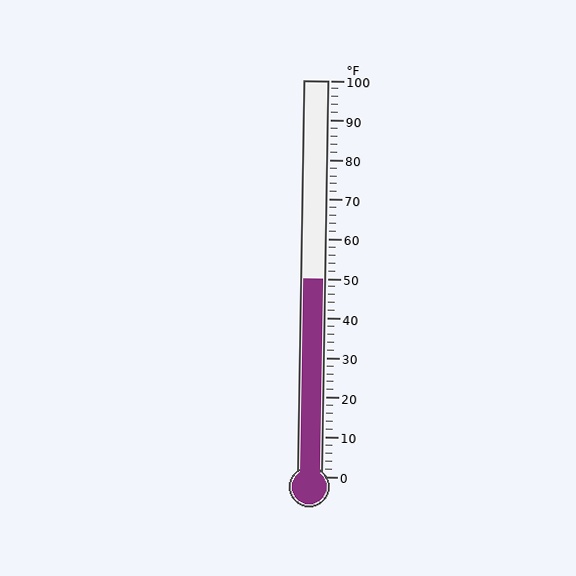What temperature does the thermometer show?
The thermometer shows approximately 50°F.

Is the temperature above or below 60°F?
The temperature is below 60°F.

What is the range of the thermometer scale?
The thermometer scale ranges from 0°F to 100°F.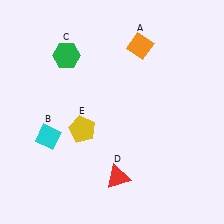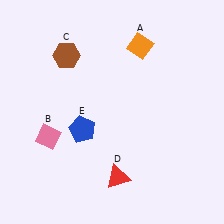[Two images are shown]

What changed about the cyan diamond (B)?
In Image 1, B is cyan. In Image 2, it changed to pink.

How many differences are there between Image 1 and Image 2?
There are 3 differences between the two images.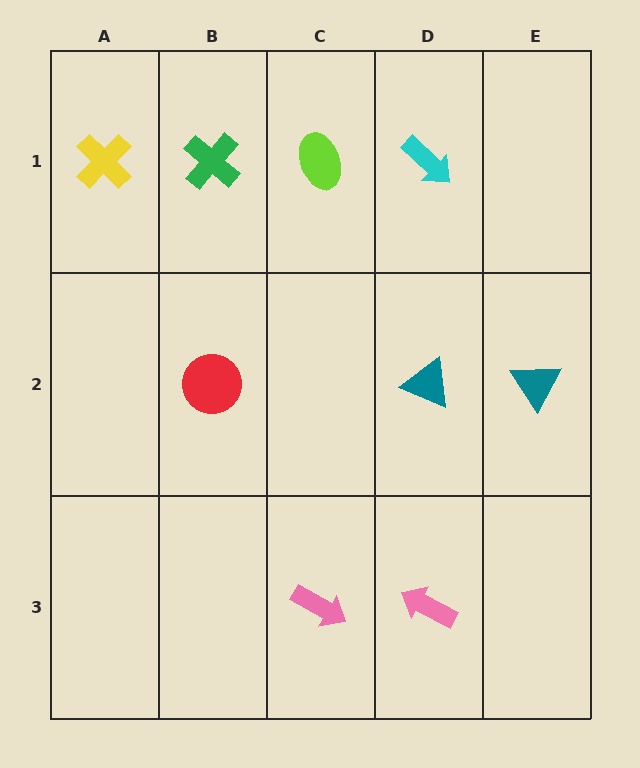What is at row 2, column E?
A teal triangle.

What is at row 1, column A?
A yellow cross.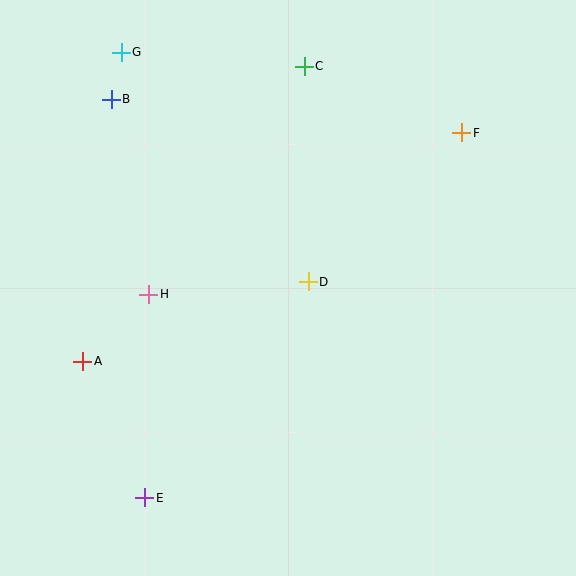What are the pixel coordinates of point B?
Point B is at (111, 99).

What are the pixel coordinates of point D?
Point D is at (308, 282).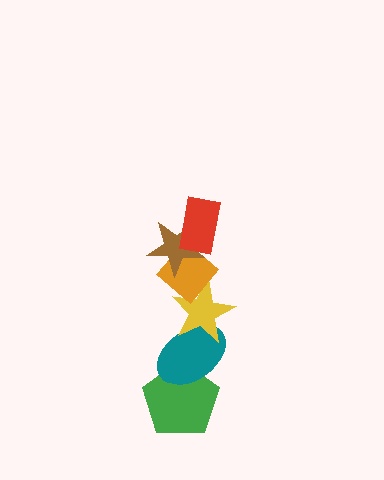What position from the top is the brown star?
The brown star is 2nd from the top.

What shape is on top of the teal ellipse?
The yellow star is on top of the teal ellipse.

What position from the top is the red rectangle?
The red rectangle is 1st from the top.